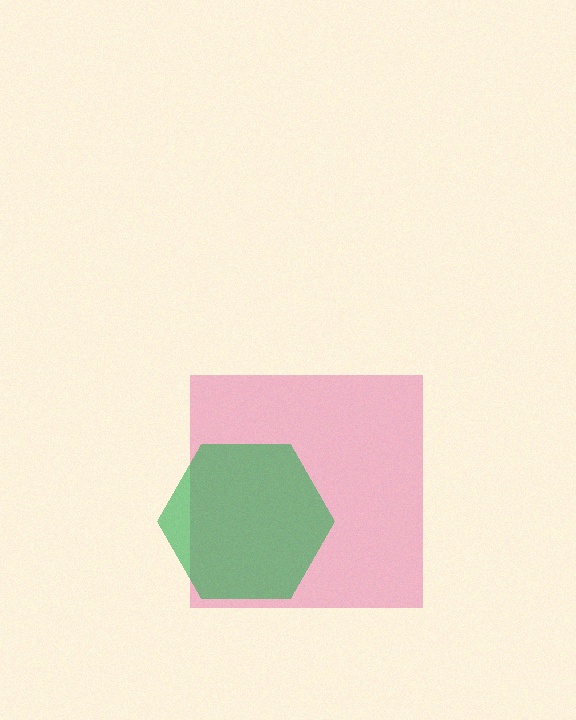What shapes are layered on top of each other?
The layered shapes are: a pink square, a green hexagon.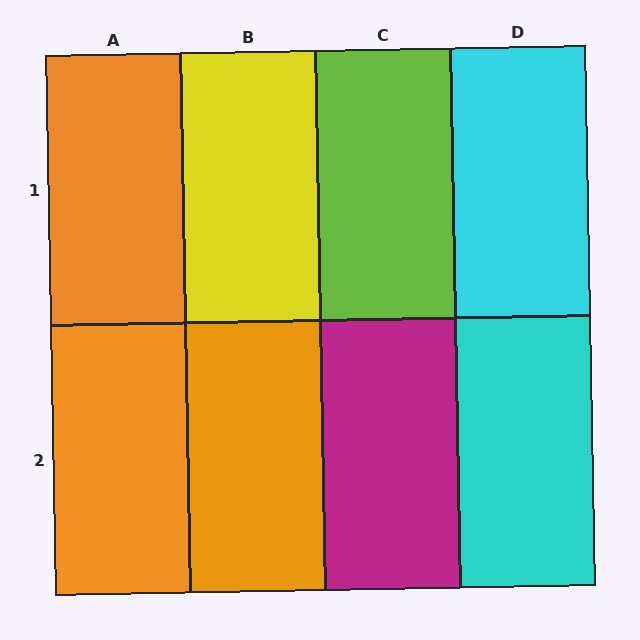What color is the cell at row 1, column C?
Lime.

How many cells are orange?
3 cells are orange.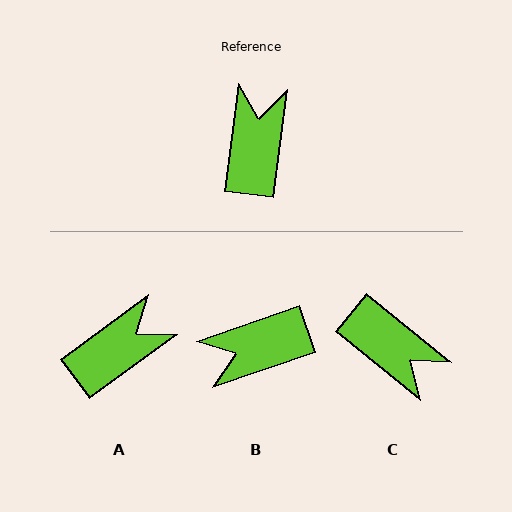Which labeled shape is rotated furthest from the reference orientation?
C, about 122 degrees away.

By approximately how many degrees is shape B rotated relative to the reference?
Approximately 116 degrees counter-clockwise.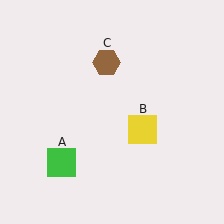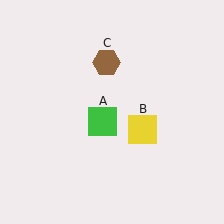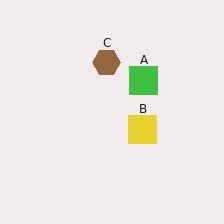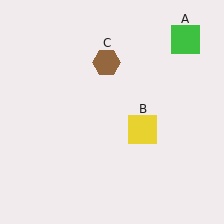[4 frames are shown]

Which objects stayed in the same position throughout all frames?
Yellow square (object B) and brown hexagon (object C) remained stationary.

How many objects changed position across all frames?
1 object changed position: green square (object A).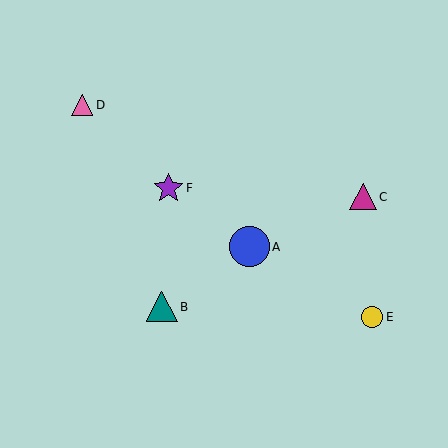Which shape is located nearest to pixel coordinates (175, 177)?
The purple star (labeled F) at (169, 188) is nearest to that location.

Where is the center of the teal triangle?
The center of the teal triangle is at (162, 307).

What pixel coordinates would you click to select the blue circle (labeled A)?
Click at (250, 247) to select the blue circle A.